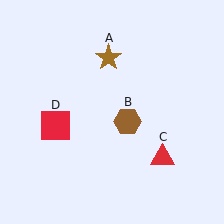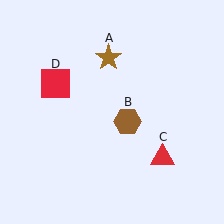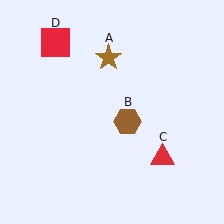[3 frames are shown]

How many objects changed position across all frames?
1 object changed position: red square (object D).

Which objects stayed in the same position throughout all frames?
Brown star (object A) and brown hexagon (object B) and red triangle (object C) remained stationary.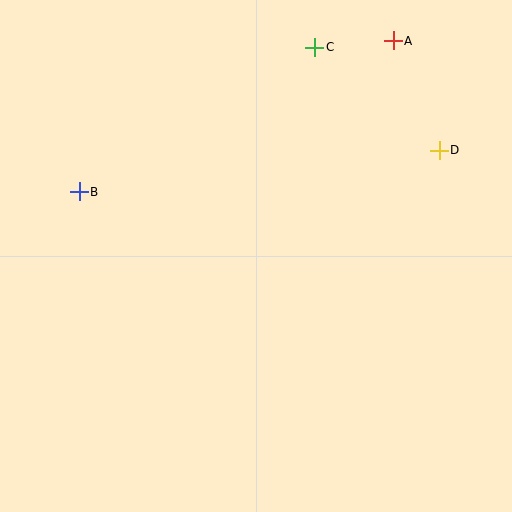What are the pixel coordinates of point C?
Point C is at (315, 47).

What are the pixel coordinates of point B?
Point B is at (79, 192).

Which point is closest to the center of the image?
Point B at (79, 192) is closest to the center.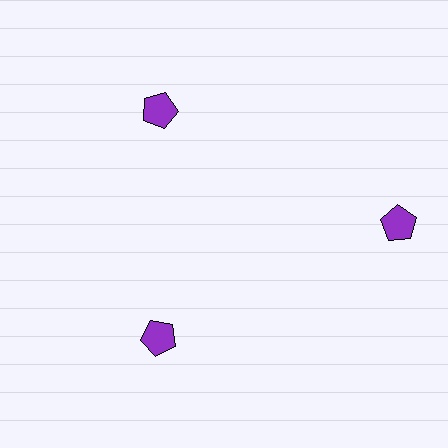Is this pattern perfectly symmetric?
No. The 3 purple pentagons are arranged in a ring, but one element near the 3 o'clock position is pushed outward from the center, breaking the 3-fold rotational symmetry.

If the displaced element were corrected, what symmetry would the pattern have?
It would have 3-fold rotational symmetry — the pattern would map onto itself every 120 degrees.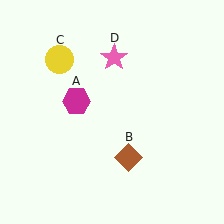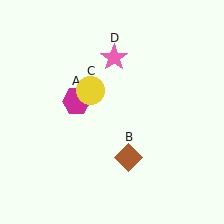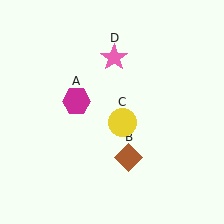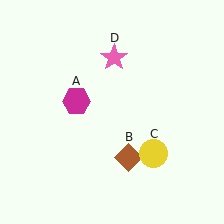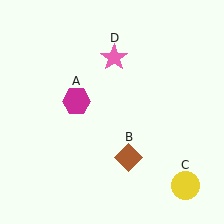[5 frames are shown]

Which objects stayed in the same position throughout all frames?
Magenta hexagon (object A) and brown diamond (object B) and pink star (object D) remained stationary.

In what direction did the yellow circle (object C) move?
The yellow circle (object C) moved down and to the right.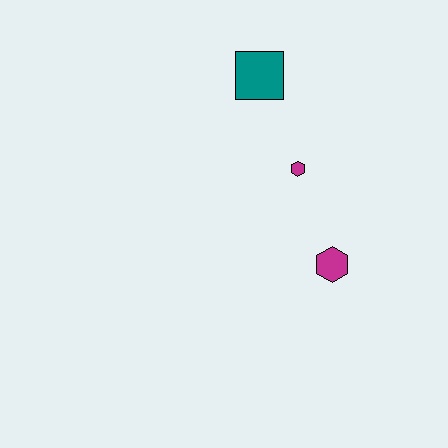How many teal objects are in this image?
There is 1 teal object.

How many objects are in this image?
There are 3 objects.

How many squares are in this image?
There is 1 square.